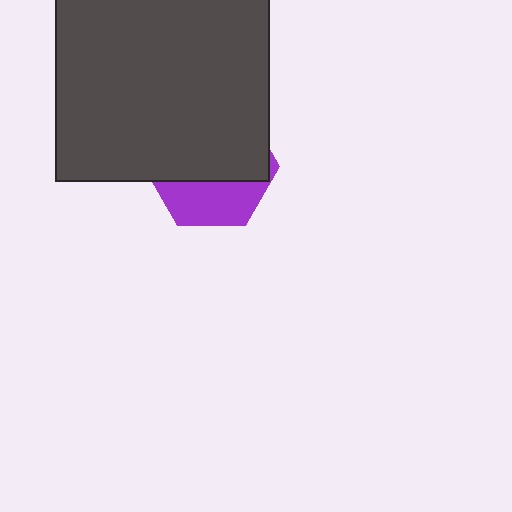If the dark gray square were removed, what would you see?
You would see the complete purple hexagon.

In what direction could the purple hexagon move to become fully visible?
The purple hexagon could move down. That would shift it out from behind the dark gray square entirely.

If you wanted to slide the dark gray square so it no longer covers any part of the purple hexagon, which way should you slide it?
Slide it up — that is the most direct way to separate the two shapes.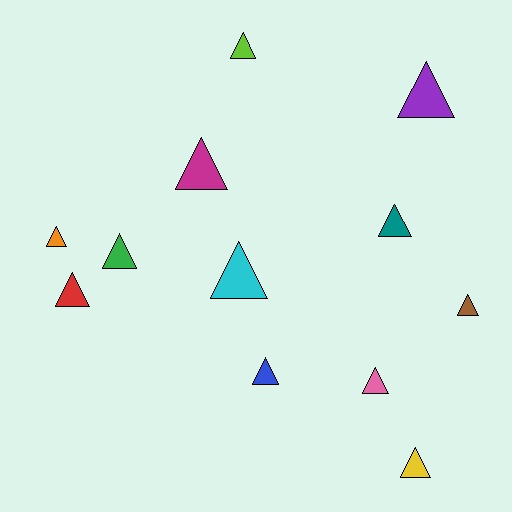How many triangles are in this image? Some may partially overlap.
There are 12 triangles.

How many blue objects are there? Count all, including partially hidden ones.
There is 1 blue object.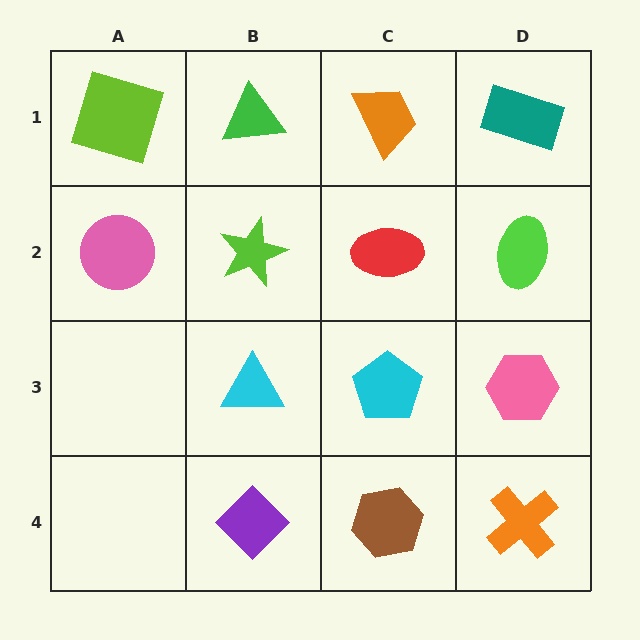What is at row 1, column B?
A green triangle.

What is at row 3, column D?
A pink hexagon.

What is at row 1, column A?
A lime square.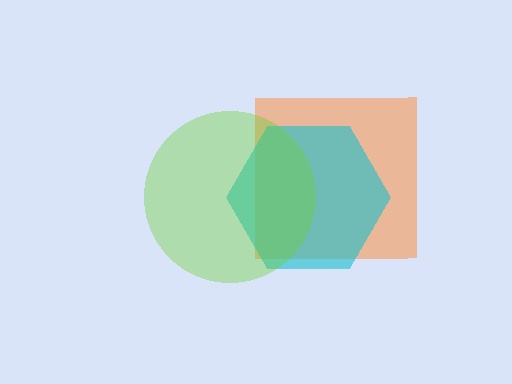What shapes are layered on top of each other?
The layered shapes are: an orange square, a cyan hexagon, a lime circle.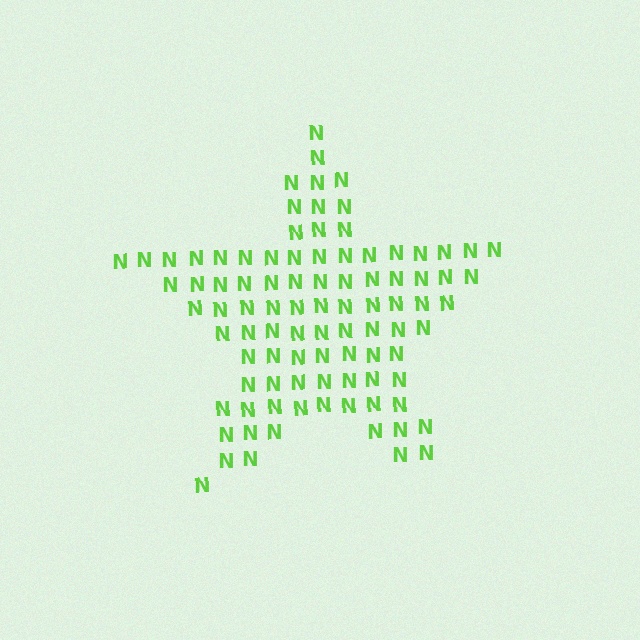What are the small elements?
The small elements are letter N's.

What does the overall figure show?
The overall figure shows a star.